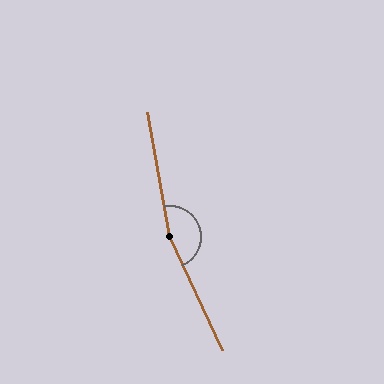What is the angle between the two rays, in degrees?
Approximately 165 degrees.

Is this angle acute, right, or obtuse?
It is obtuse.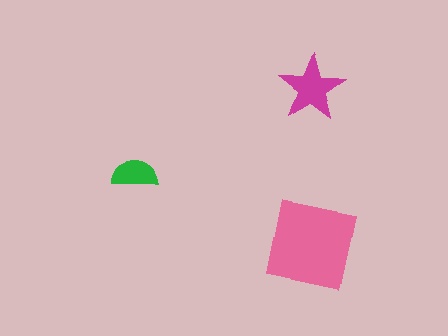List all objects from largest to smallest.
The pink square, the magenta star, the green semicircle.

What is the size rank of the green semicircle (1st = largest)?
3rd.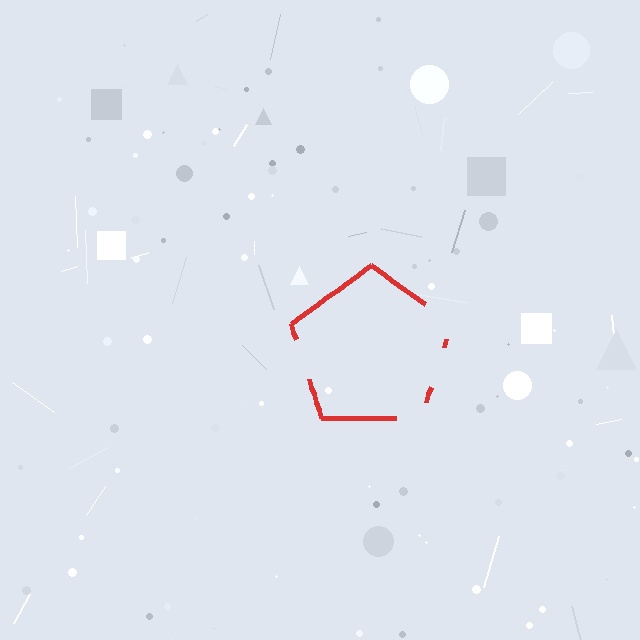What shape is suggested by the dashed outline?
The dashed outline suggests a pentagon.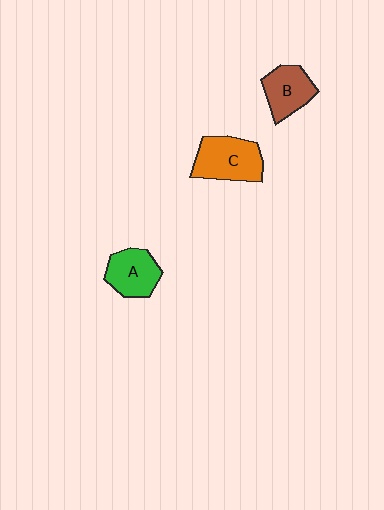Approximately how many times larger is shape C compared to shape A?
Approximately 1.3 times.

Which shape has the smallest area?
Shape B (brown).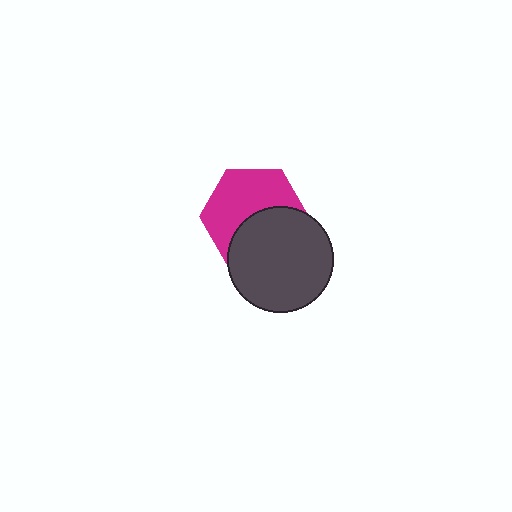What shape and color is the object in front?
The object in front is a dark gray circle.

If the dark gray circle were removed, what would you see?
You would see the complete magenta hexagon.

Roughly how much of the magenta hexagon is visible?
About half of it is visible (roughly 57%).